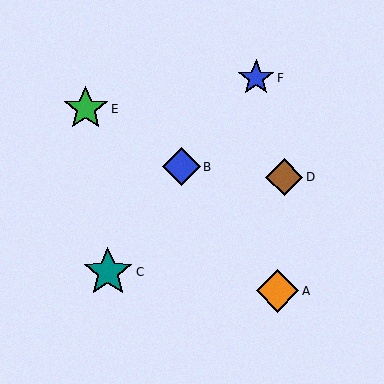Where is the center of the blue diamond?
The center of the blue diamond is at (181, 167).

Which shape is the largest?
The teal star (labeled C) is the largest.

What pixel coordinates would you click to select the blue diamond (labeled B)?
Click at (181, 167) to select the blue diamond B.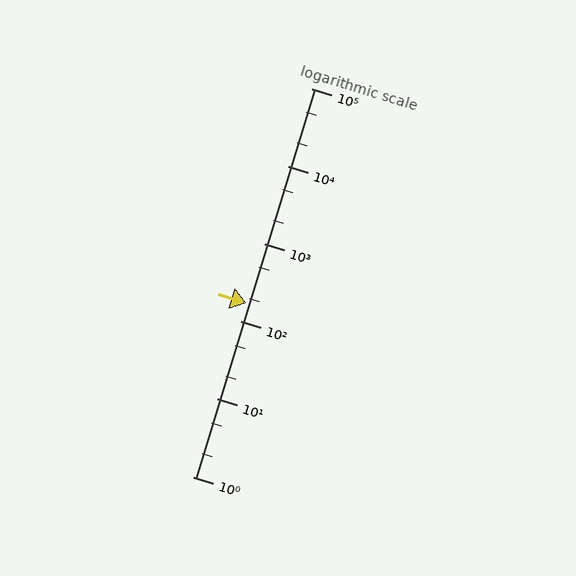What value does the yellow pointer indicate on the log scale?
The pointer indicates approximately 170.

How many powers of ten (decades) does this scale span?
The scale spans 5 decades, from 1 to 100000.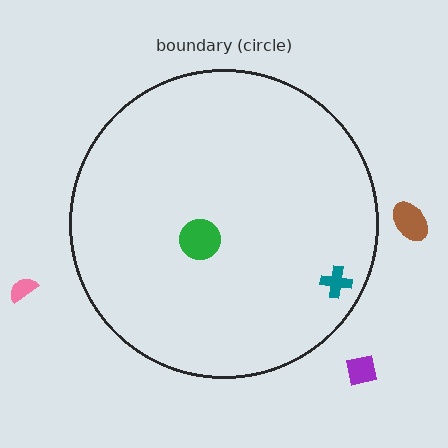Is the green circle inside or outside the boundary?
Inside.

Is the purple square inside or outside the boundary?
Outside.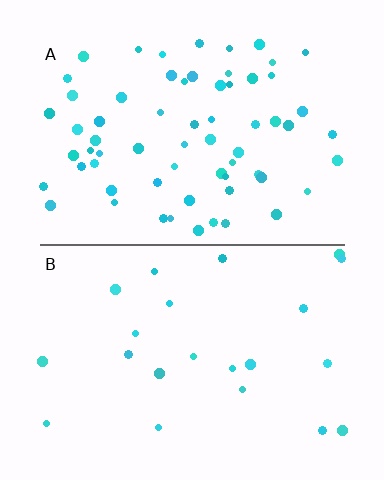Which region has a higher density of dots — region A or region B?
A (the top).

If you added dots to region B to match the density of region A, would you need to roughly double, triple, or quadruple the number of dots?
Approximately triple.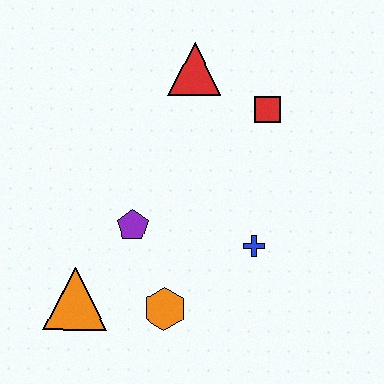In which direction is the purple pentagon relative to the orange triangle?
The purple pentagon is above the orange triangle.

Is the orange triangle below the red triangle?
Yes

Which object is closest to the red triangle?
The red square is closest to the red triangle.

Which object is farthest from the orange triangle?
The red square is farthest from the orange triangle.